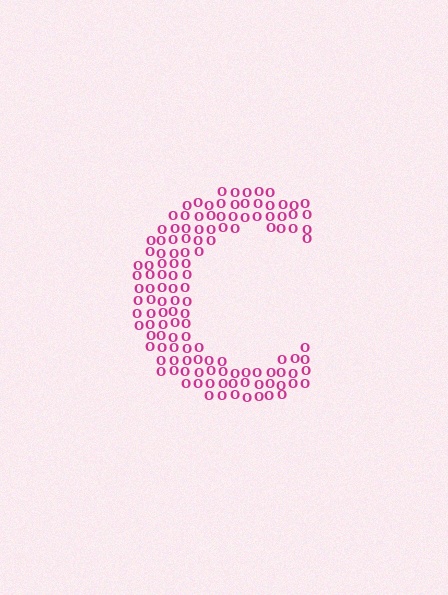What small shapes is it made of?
It is made of small letter O's.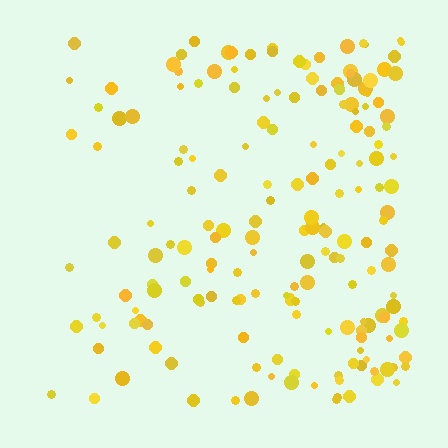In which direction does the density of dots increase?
From left to right, with the right side densest.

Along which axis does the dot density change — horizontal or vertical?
Horizontal.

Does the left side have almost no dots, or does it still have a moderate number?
Still a moderate number, just noticeably fewer than the right.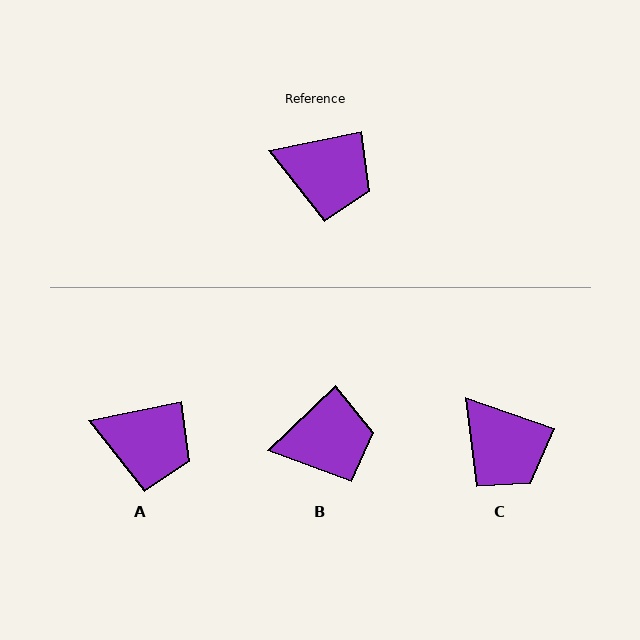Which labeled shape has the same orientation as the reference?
A.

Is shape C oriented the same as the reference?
No, it is off by about 30 degrees.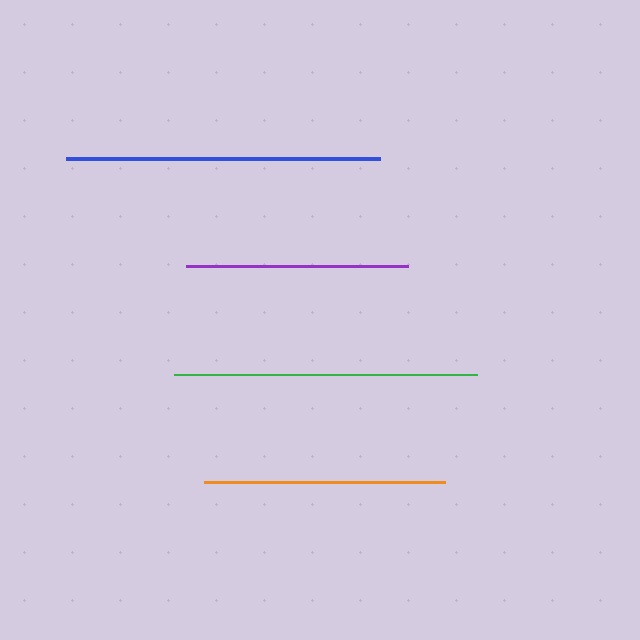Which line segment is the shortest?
The purple line is the shortest at approximately 221 pixels.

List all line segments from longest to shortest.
From longest to shortest: blue, green, orange, purple.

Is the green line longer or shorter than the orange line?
The green line is longer than the orange line.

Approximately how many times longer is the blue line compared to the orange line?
The blue line is approximately 1.3 times the length of the orange line.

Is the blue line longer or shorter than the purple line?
The blue line is longer than the purple line.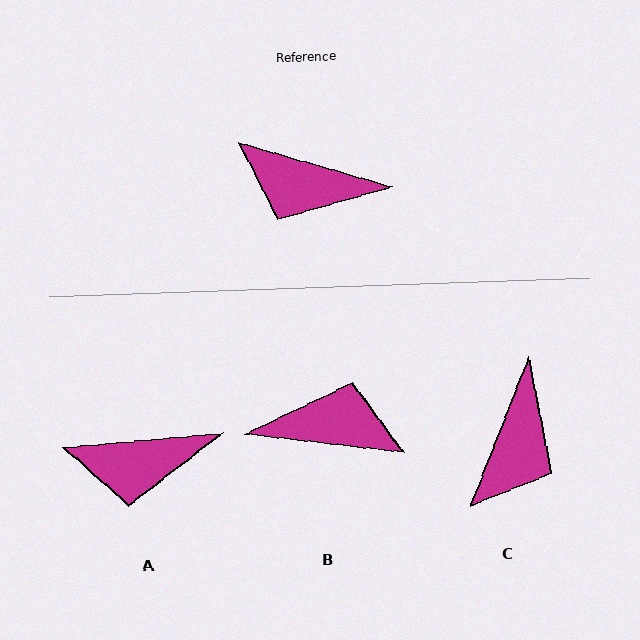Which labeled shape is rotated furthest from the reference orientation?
B, about 171 degrees away.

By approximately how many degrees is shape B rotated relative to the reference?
Approximately 171 degrees clockwise.